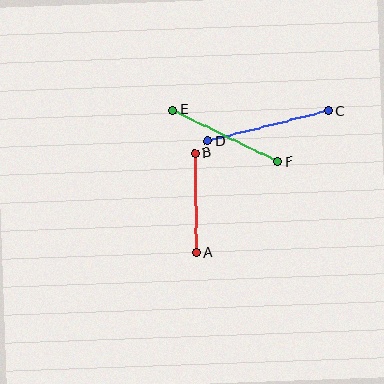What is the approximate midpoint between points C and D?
The midpoint is at approximately (268, 126) pixels.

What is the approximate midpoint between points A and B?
The midpoint is at approximately (196, 203) pixels.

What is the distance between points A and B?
The distance is approximately 100 pixels.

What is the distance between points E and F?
The distance is approximately 117 pixels.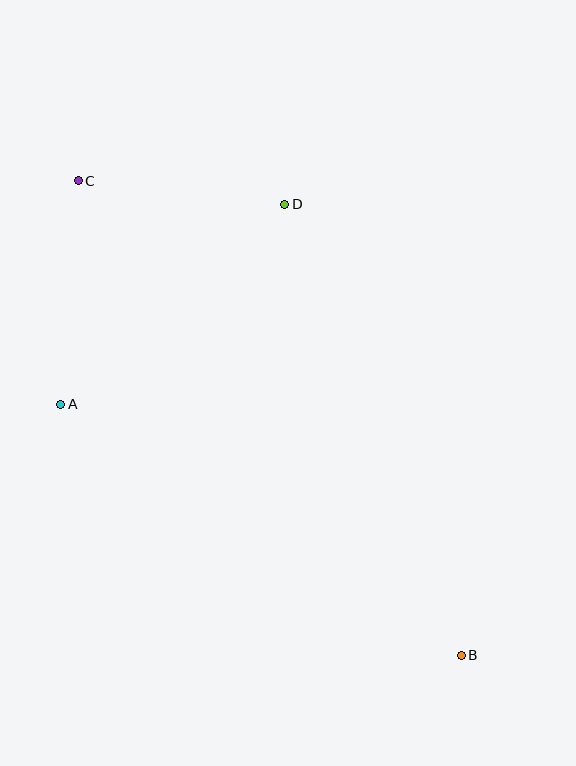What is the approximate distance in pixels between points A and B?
The distance between A and B is approximately 473 pixels.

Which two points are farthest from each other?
Points B and C are farthest from each other.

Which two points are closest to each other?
Points C and D are closest to each other.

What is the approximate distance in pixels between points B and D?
The distance between B and D is approximately 485 pixels.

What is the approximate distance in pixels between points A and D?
The distance between A and D is approximately 300 pixels.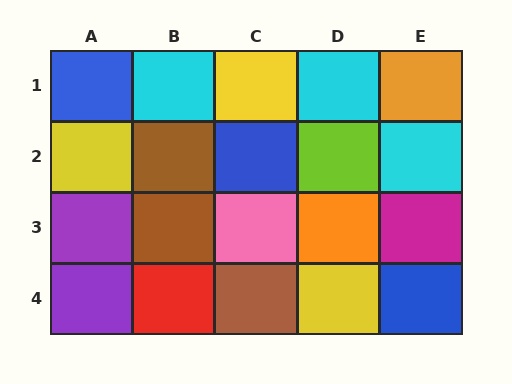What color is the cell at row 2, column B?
Brown.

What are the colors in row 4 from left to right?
Purple, red, brown, yellow, blue.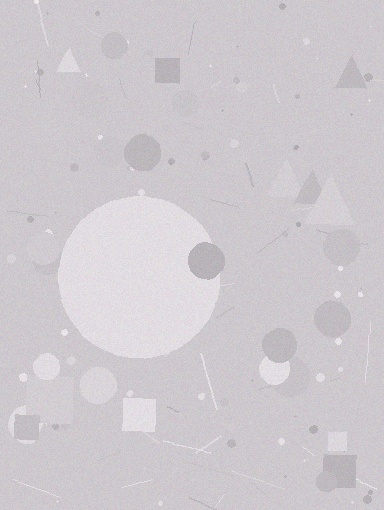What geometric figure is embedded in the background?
A circle is embedded in the background.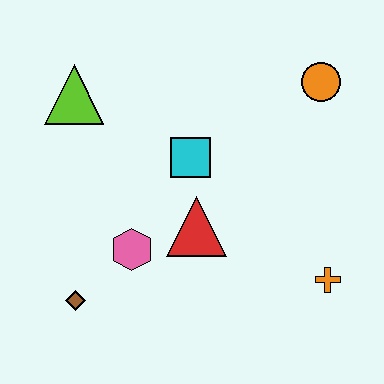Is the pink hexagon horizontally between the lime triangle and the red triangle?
Yes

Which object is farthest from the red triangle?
The orange circle is farthest from the red triangle.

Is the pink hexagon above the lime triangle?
No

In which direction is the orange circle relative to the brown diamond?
The orange circle is to the right of the brown diamond.